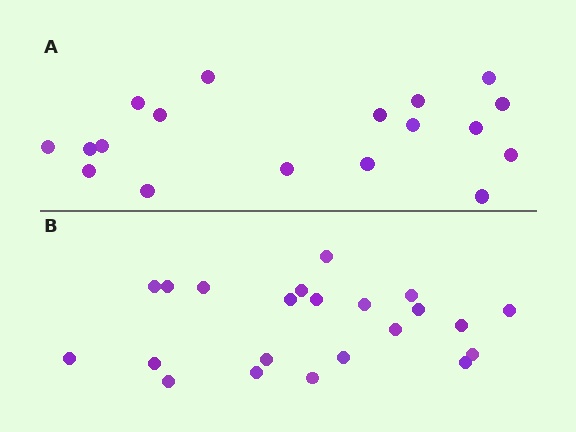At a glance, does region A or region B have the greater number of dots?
Region B (the bottom region) has more dots.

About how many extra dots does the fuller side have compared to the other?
Region B has about 4 more dots than region A.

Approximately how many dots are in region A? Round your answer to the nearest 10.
About 20 dots. (The exact count is 18, which rounds to 20.)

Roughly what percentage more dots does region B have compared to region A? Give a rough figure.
About 20% more.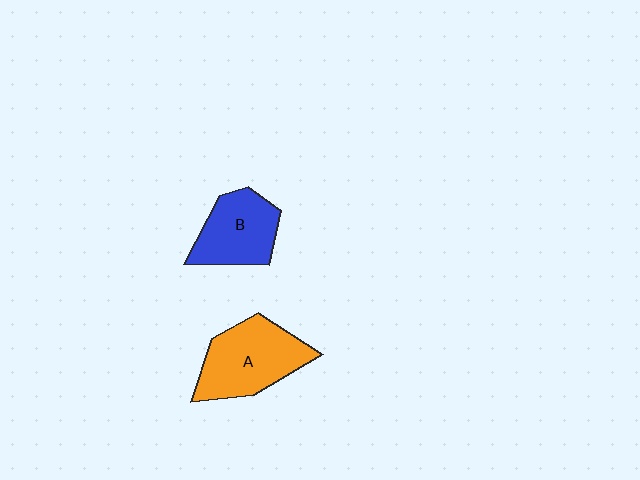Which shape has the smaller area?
Shape B (blue).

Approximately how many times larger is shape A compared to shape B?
Approximately 1.3 times.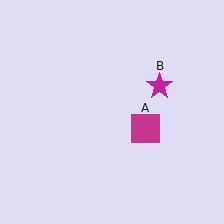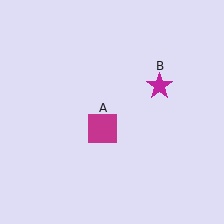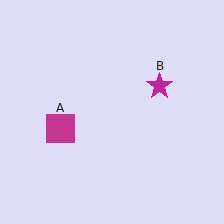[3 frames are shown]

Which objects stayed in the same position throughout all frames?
Magenta star (object B) remained stationary.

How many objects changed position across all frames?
1 object changed position: magenta square (object A).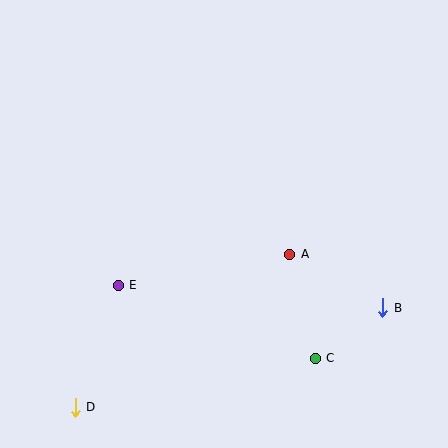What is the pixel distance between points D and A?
The distance between D and A is 264 pixels.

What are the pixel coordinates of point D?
Point D is at (75, 407).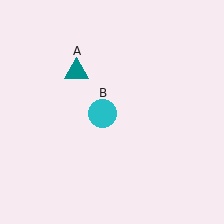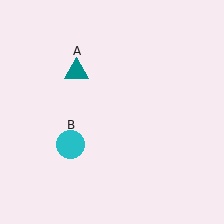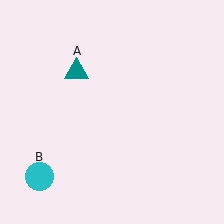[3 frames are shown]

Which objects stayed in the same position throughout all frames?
Teal triangle (object A) remained stationary.